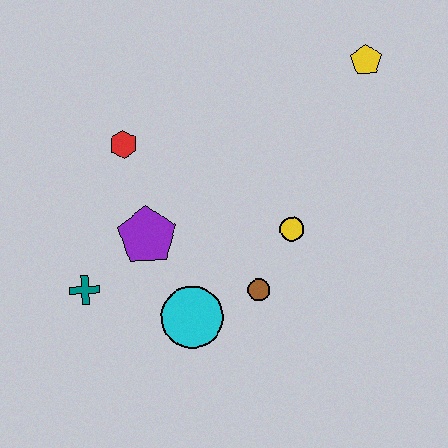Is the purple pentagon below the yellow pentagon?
Yes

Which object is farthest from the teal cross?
The yellow pentagon is farthest from the teal cross.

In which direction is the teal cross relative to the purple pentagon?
The teal cross is to the left of the purple pentagon.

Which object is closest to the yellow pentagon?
The yellow circle is closest to the yellow pentagon.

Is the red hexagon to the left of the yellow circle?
Yes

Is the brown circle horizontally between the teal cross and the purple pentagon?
No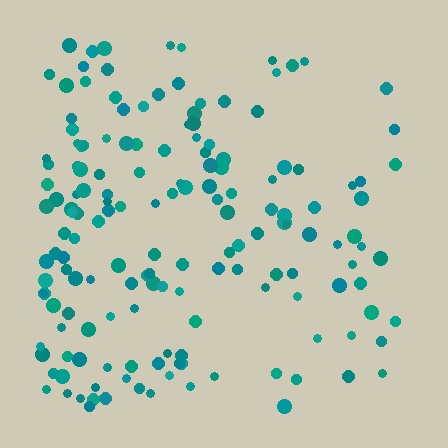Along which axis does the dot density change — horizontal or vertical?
Horizontal.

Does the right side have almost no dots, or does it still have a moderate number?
Still a moderate number, just noticeably fewer than the left.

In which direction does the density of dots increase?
From right to left, with the left side densest.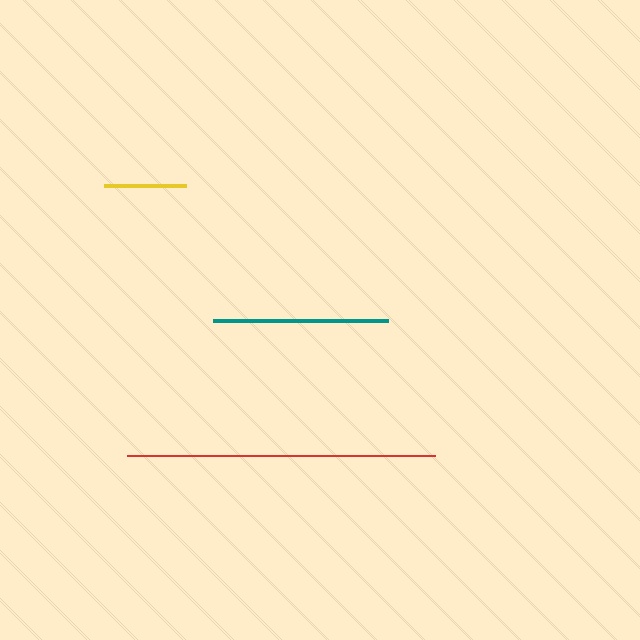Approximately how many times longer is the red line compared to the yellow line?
The red line is approximately 3.7 times the length of the yellow line.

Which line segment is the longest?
The red line is the longest at approximately 307 pixels.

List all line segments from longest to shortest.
From longest to shortest: red, teal, yellow.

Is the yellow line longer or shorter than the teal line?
The teal line is longer than the yellow line.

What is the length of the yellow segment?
The yellow segment is approximately 83 pixels long.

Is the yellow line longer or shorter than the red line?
The red line is longer than the yellow line.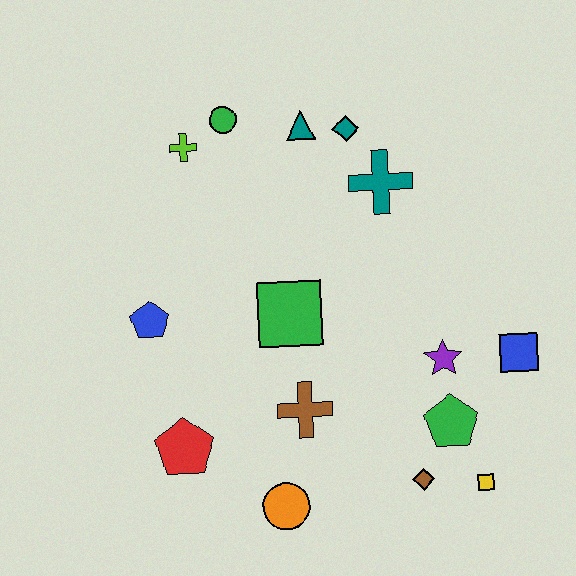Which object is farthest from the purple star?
The lime cross is farthest from the purple star.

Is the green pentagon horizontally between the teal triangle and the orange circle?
No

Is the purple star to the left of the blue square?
Yes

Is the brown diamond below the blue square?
Yes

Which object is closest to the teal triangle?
The teal diamond is closest to the teal triangle.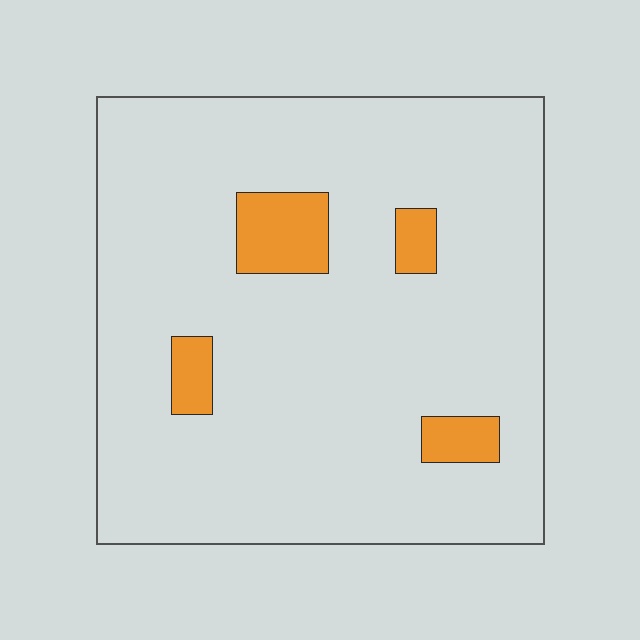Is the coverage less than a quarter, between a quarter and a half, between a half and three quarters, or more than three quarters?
Less than a quarter.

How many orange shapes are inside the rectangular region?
4.